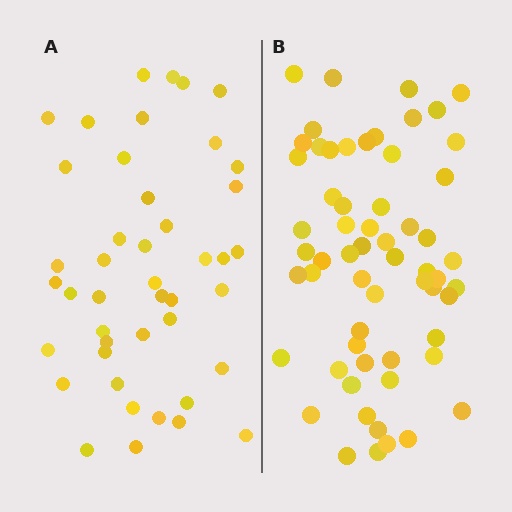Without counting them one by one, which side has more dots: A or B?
Region B (the right region) has more dots.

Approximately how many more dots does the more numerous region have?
Region B has approximately 15 more dots than region A.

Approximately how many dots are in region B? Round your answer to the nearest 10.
About 60 dots.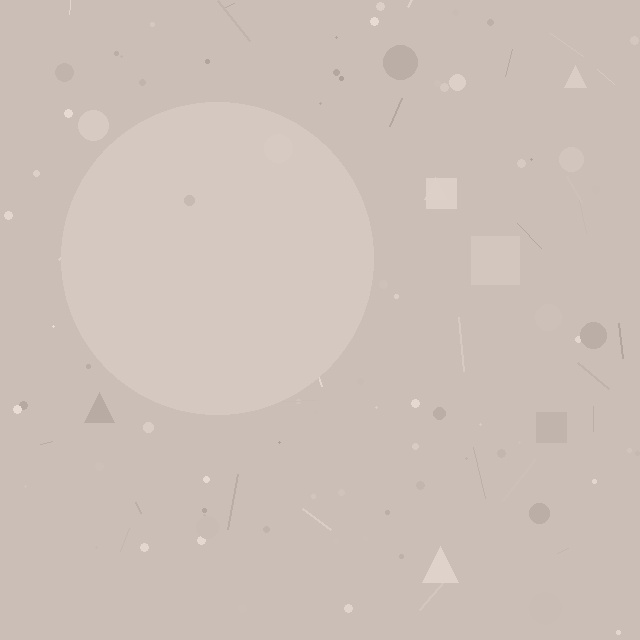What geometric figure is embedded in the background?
A circle is embedded in the background.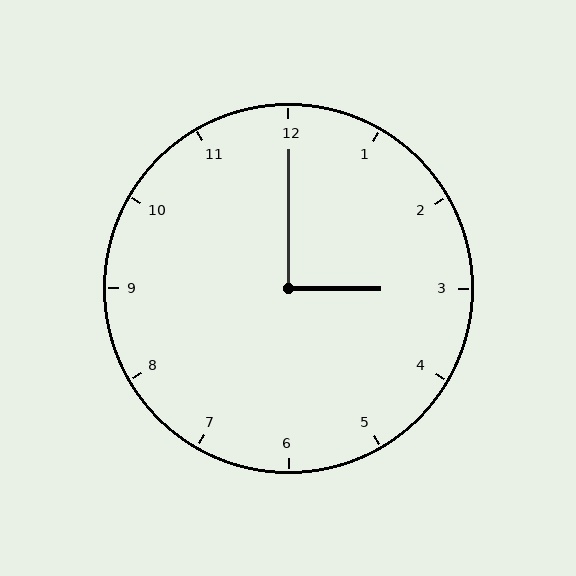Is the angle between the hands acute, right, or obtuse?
It is right.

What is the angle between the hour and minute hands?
Approximately 90 degrees.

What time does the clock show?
3:00.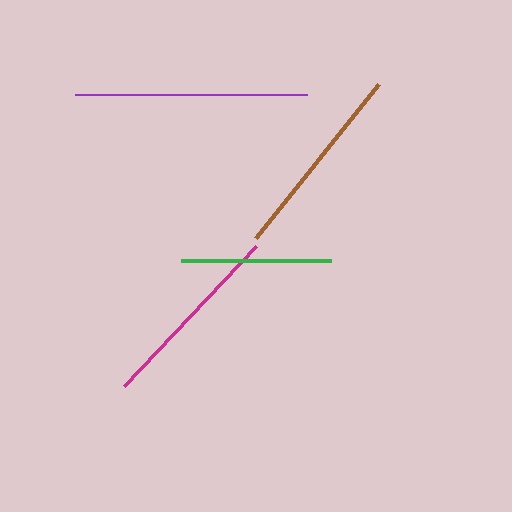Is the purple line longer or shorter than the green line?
The purple line is longer than the green line.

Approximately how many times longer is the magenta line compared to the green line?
The magenta line is approximately 1.3 times the length of the green line.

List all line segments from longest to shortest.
From longest to shortest: purple, brown, magenta, green.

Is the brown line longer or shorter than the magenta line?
The brown line is longer than the magenta line.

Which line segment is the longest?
The purple line is the longest at approximately 232 pixels.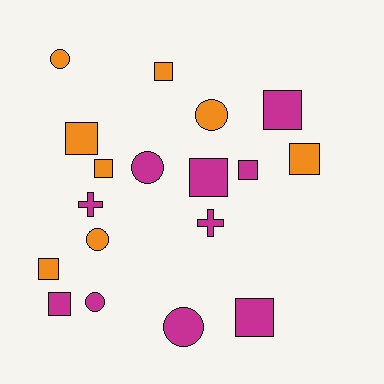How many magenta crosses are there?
There are 2 magenta crosses.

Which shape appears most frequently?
Square, with 10 objects.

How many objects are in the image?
There are 18 objects.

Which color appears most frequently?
Magenta, with 10 objects.